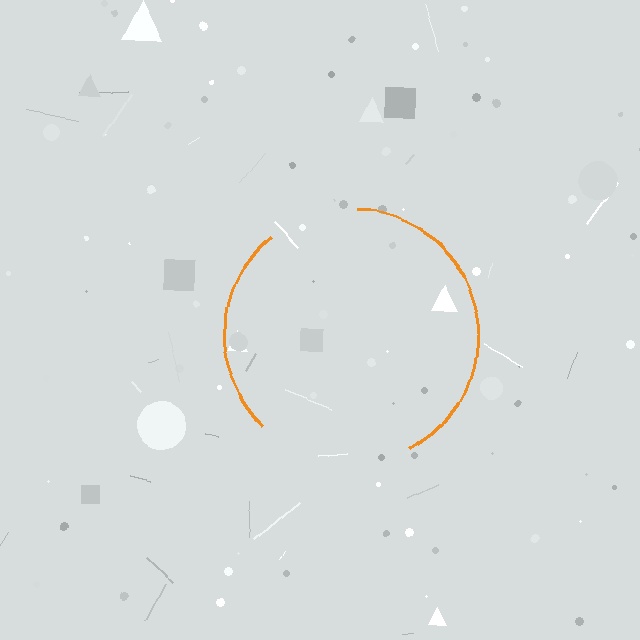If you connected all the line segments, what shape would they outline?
They would outline a circle.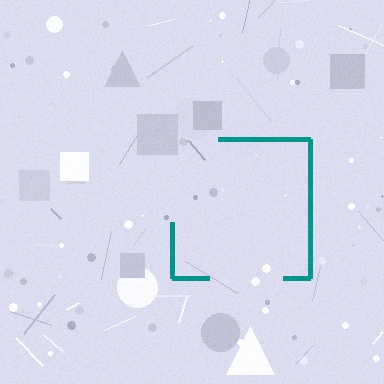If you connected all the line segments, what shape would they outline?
They would outline a square.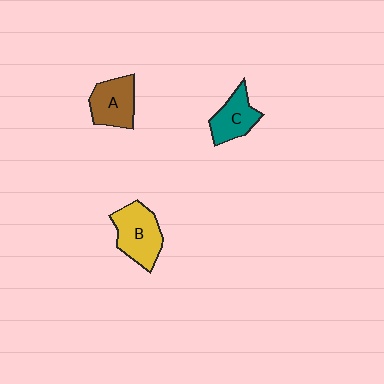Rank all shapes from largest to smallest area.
From largest to smallest: B (yellow), A (brown), C (teal).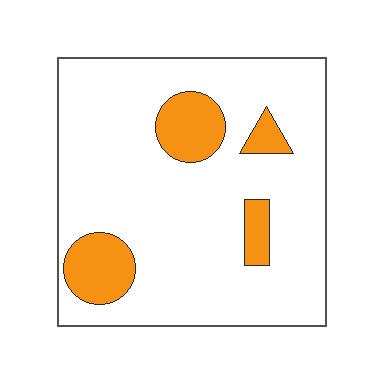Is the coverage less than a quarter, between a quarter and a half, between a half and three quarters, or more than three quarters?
Less than a quarter.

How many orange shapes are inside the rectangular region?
4.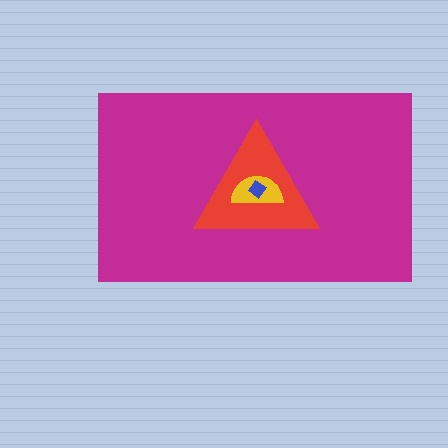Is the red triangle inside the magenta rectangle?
Yes.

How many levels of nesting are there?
4.